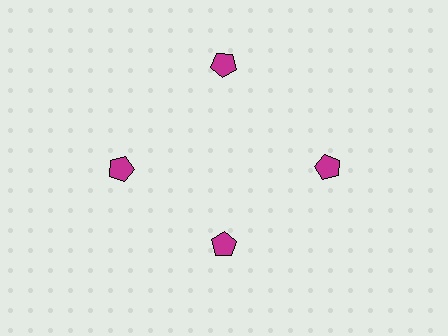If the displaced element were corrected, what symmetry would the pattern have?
It would have 4-fold rotational symmetry — the pattern would map onto itself every 90 degrees.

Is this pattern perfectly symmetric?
No. The 4 magenta pentagons are arranged in a ring, but one element near the 6 o'clock position is pulled inward toward the center, breaking the 4-fold rotational symmetry.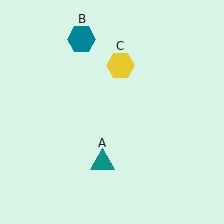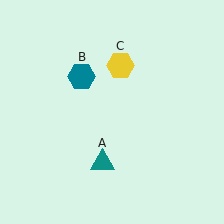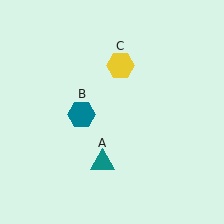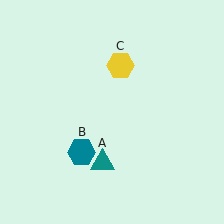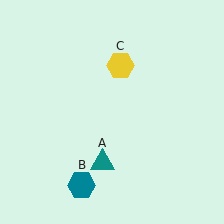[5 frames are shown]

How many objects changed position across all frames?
1 object changed position: teal hexagon (object B).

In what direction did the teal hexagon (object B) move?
The teal hexagon (object B) moved down.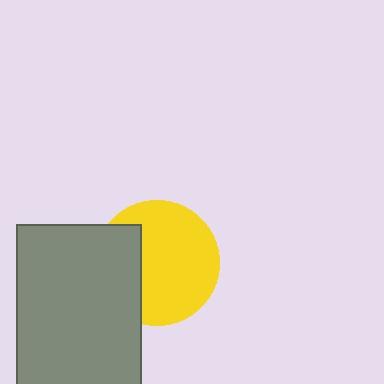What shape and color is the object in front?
The object in front is a gray rectangle.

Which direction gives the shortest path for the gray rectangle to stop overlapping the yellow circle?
Moving left gives the shortest separation.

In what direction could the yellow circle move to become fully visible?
The yellow circle could move right. That would shift it out from behind the gray rectangle entirely.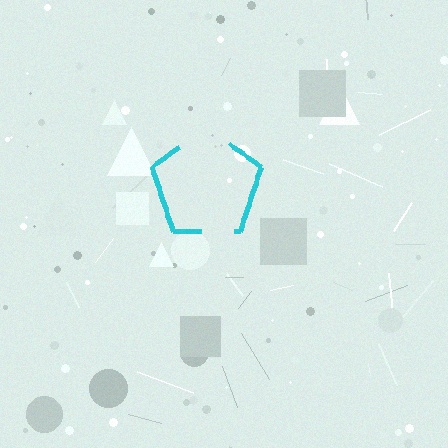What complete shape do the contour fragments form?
The contour fragments form a pentagon.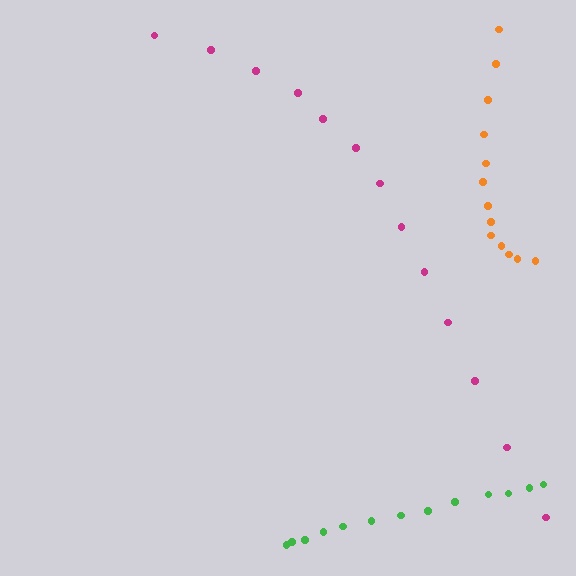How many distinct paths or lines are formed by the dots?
There are 3 distinct paths.